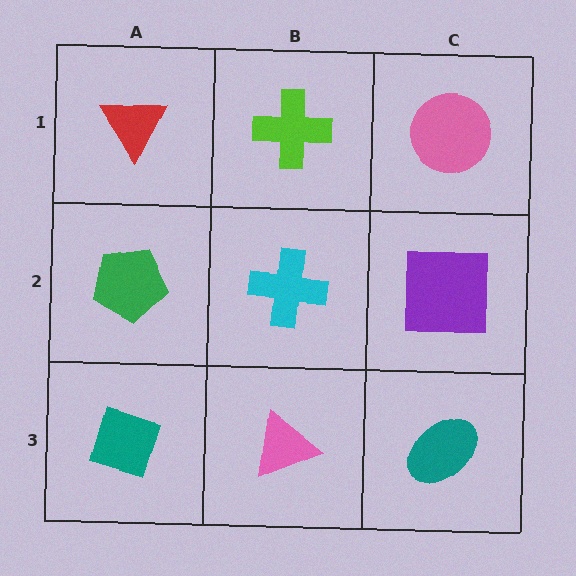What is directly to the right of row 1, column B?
A pink circle.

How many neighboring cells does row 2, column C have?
3.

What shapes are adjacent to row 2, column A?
A red triangle (row 1, column A), a teal diamond (row 3, column A), a cyan cross (row 2, column B).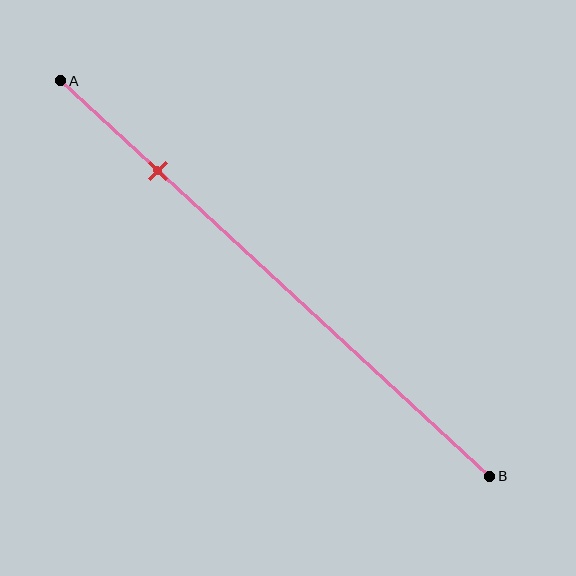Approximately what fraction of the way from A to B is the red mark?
The red mark is approximately 25% of the way from A to B.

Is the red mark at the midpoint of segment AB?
No, the mark is at about 25% from A, not at the 50% midpoint.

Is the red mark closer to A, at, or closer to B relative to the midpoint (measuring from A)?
The red mark is closer to point A than the midpoint of segment AB.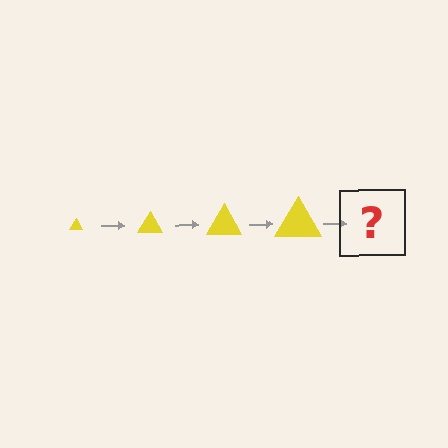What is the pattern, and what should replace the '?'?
The pattern is that the triangle gets progressively larger each step. The '?' should be a yellow triangle, larger than the previous one.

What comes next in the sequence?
The next element should be a yellow triangle, larger than the previous one.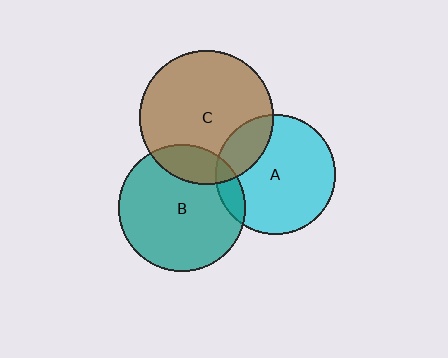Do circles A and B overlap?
Yes.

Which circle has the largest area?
Circle C (brown).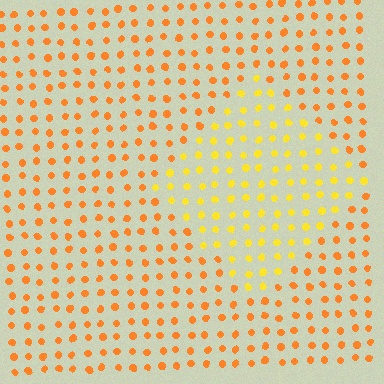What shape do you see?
I see a diamond.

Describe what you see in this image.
The image is filled with small orange elements in a uniform arrangement. A diamond-shaped region is visible where the elements are tinted to a slightly different hue, forming a subtle color boundary.